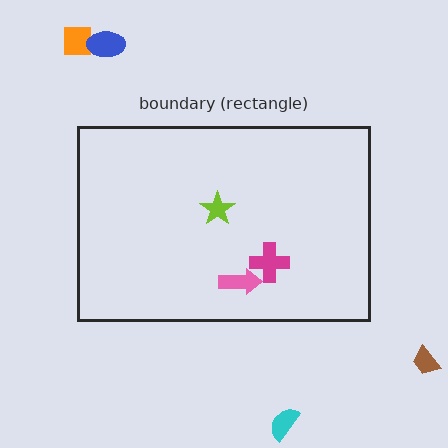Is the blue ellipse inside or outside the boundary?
Outside.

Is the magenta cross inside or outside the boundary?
Inside.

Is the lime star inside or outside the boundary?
Inside.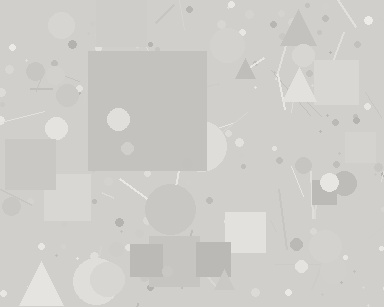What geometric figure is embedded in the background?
A square is embedded in the background.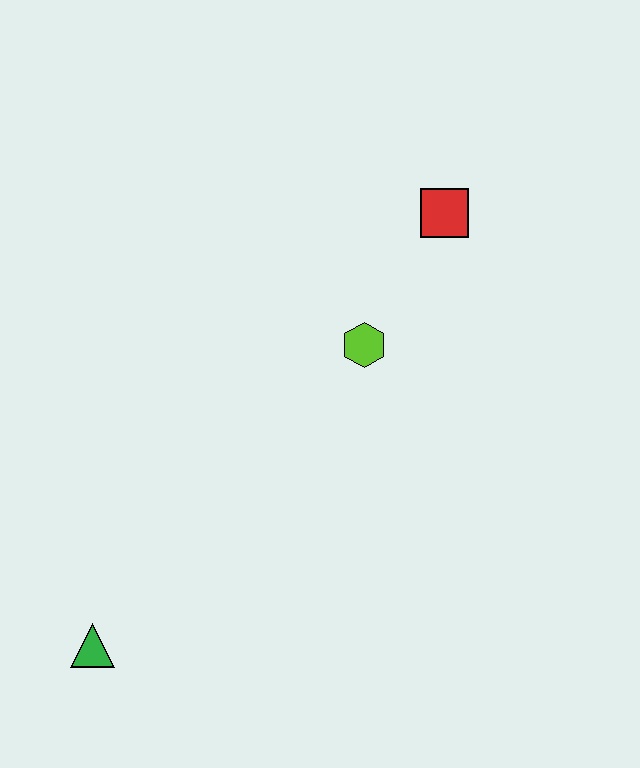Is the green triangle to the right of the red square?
No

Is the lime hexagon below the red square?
Yes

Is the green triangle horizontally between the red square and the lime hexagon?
No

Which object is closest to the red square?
The lime hexagon is closest to the red square.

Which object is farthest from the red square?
The green triangle is farthest from the red square.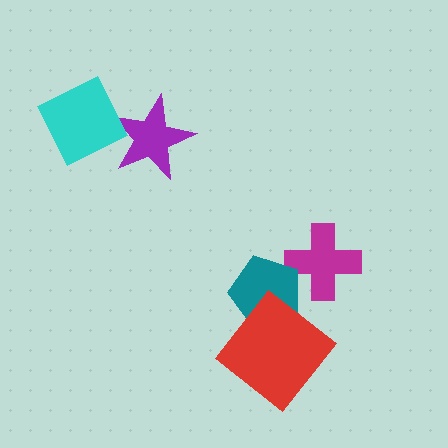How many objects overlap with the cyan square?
0 objects overlap with the cyan square.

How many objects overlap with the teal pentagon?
2 objects overlap with the teal pentagon.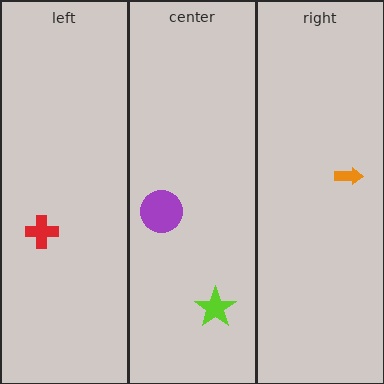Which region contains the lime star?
The center region.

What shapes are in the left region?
The red cross.